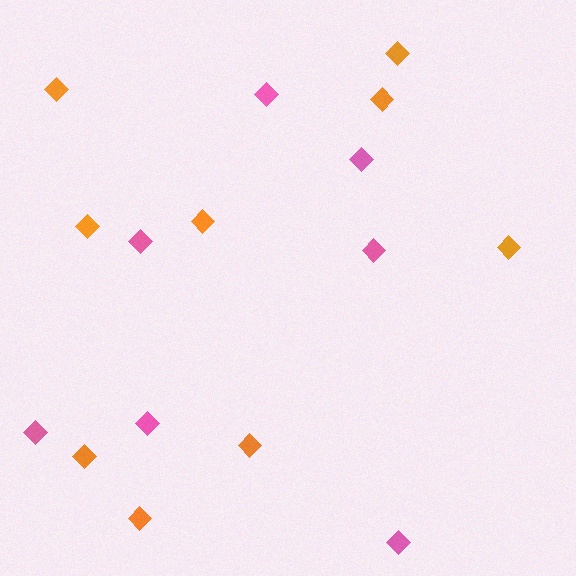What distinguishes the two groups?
There are 2 groups: one group of pink diamonds (7) and one group of orange diamonds (9).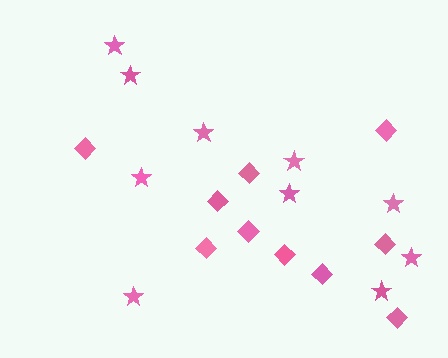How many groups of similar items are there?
There are 2 groups: one group of stars (10) and one group of diamonds (10).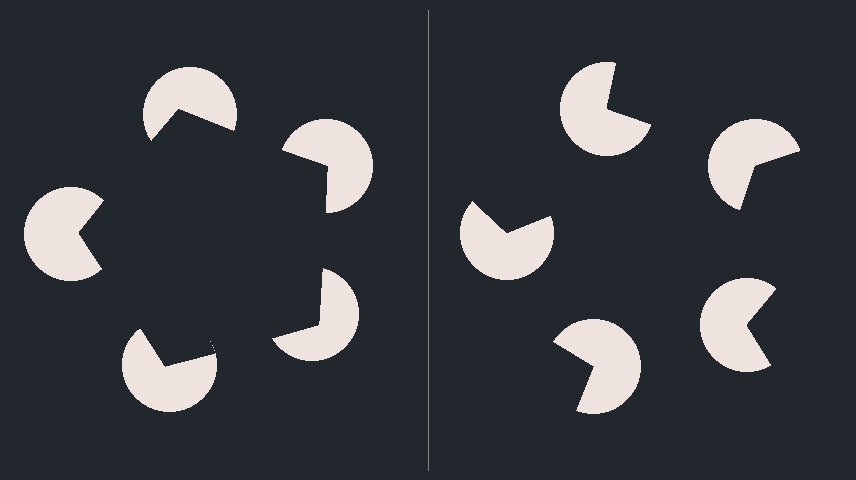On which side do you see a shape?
An illusory pentagon appears on the left side. On the right side the wedge cuts are rotated, so no coherent shape forms.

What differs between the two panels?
The pac-man discs are positioned identically on both sides; only the wedge orientations differ. On the left they align to a pentagon; on the right they are misaligned.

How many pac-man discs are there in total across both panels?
10 — 5 on each side.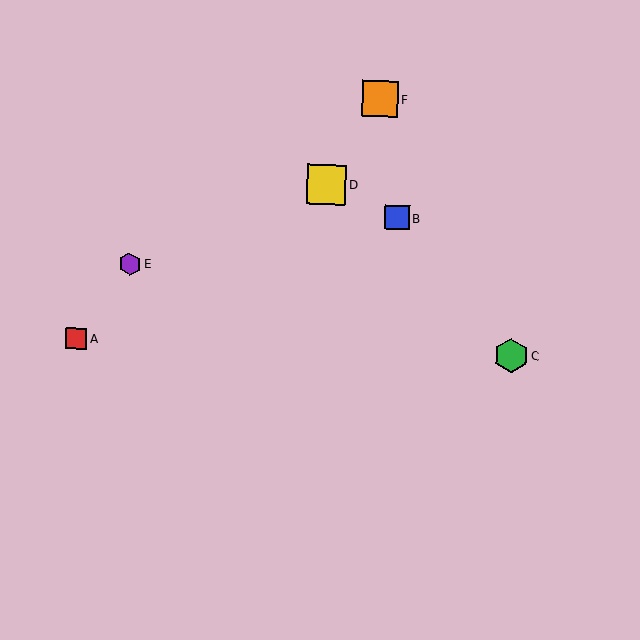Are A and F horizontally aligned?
No, A is at y≈339 and F is at y≈99.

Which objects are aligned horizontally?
Objects A, C are aligned horizontally.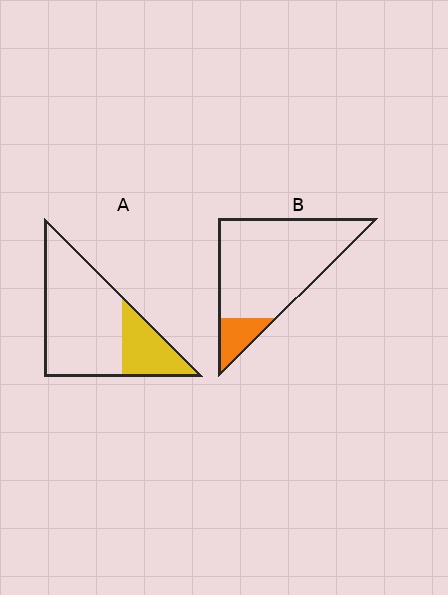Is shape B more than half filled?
No.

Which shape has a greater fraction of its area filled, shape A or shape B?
Shape A.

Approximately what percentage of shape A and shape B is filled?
A is approximately 25% and B is approximately 15%.